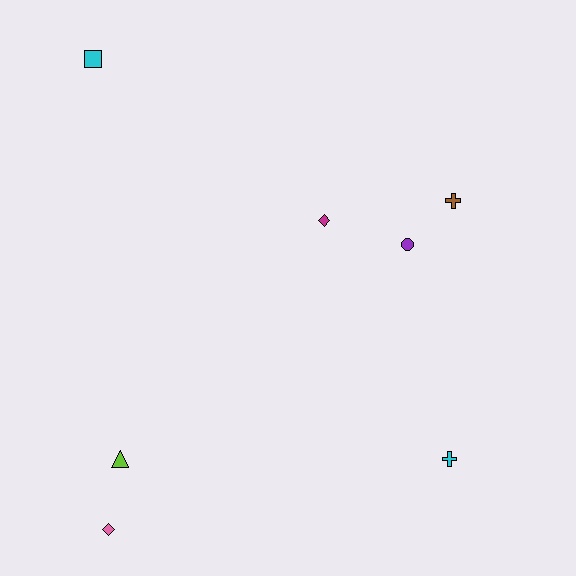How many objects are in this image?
There are 7 objects.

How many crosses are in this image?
There are 2 crosses.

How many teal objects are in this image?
There are no teal objects.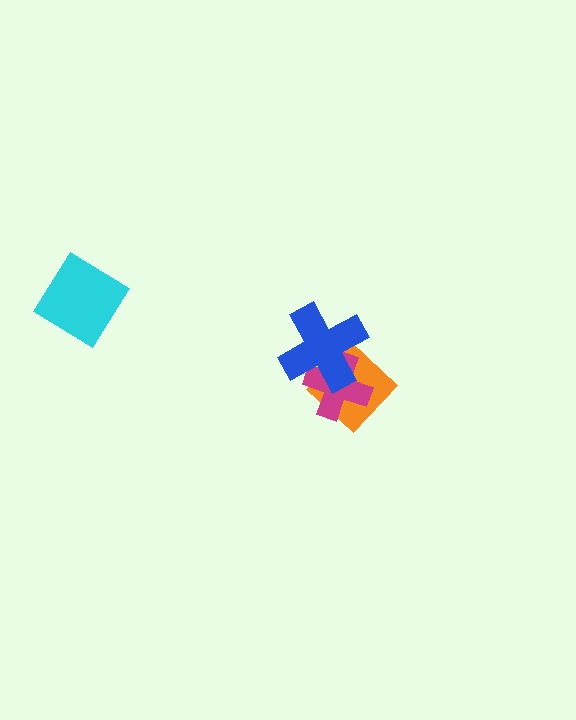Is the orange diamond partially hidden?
Yes, it is partially covered by another shape.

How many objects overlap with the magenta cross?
2 objects overlap with the magenta cross.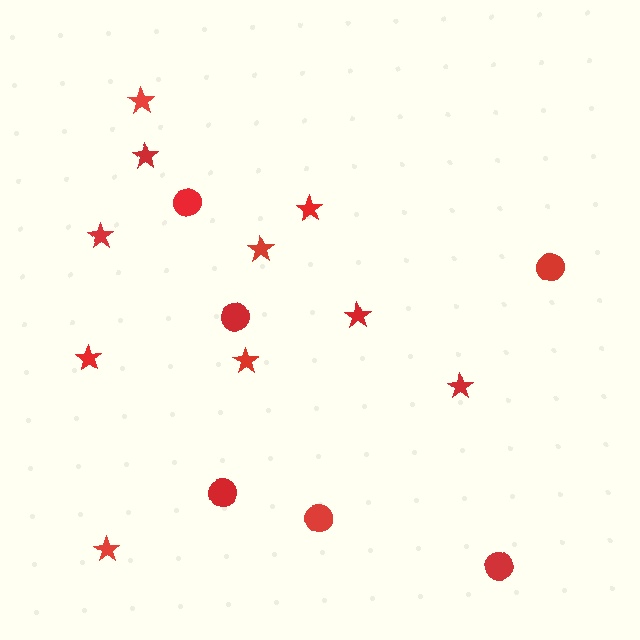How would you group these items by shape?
There are 2 groups: one group of circles (6) and one group of stars (10).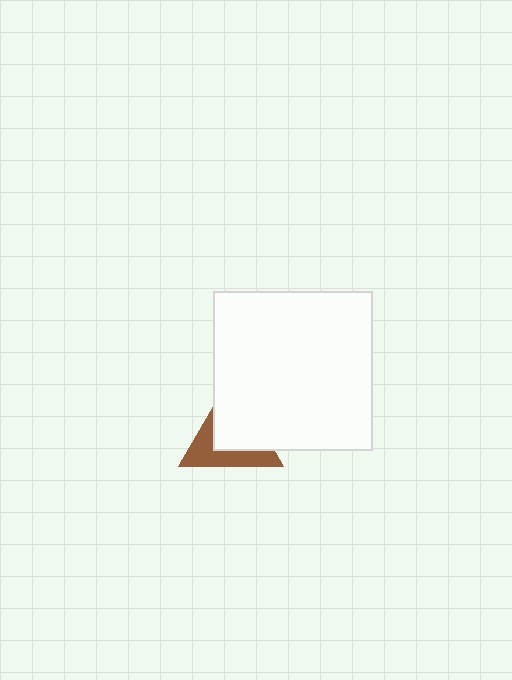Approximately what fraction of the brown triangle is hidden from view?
Roughly 56% of the brown triangle is hidden behind the white square.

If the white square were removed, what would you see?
You would see the complete brown triangle.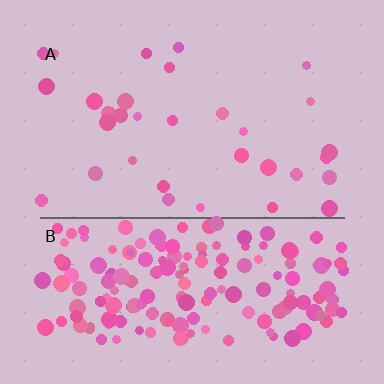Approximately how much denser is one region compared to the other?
Approximately 5.5× — region B over region A.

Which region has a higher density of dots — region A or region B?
B (the bottom).